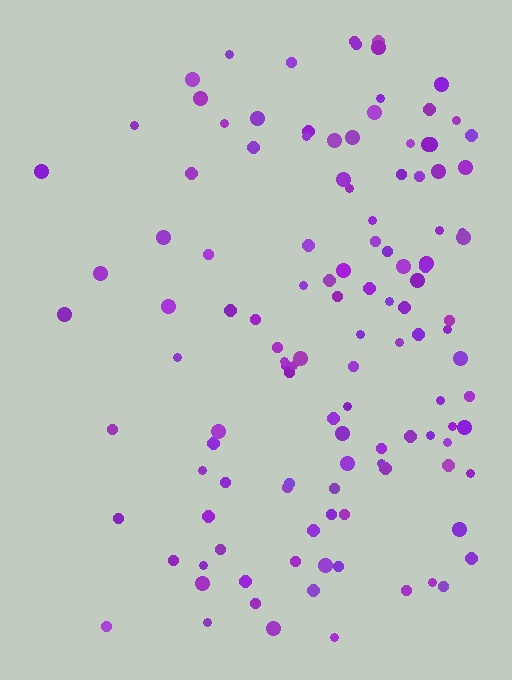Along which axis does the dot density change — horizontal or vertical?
Horizontal.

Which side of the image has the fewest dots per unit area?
The left.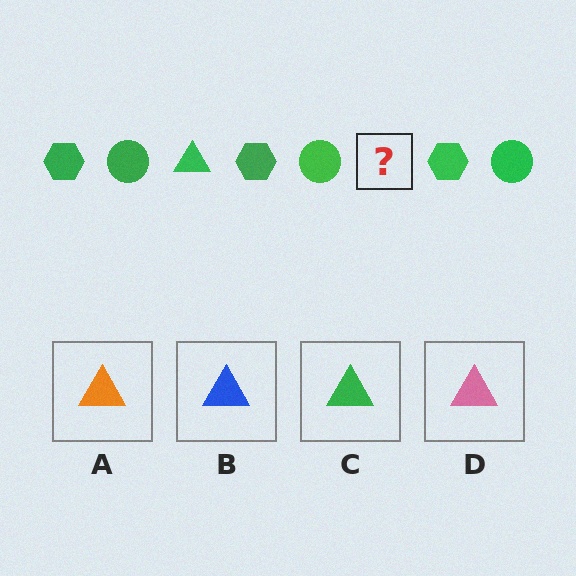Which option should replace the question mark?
Option C.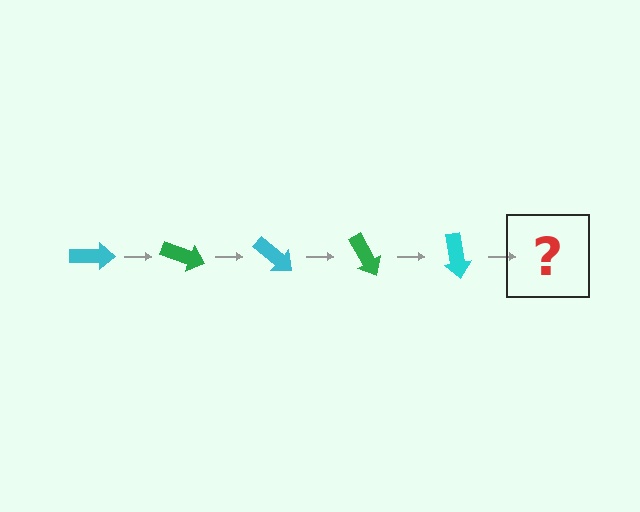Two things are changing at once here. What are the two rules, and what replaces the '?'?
The two rules are that it rotates 20 degrees each step and the color cycles through cyan and green. The '?' should be a green arrow, rotated 100 degrees from the start.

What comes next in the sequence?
The next element should be a green arrow, rotated 100 degrees from the start.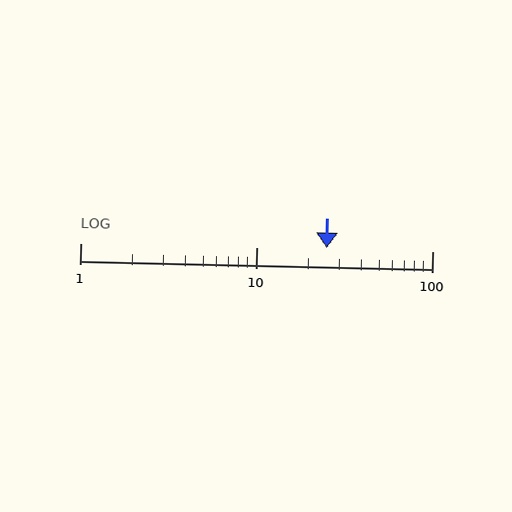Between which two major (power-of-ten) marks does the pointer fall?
The pointer is between 10 and 100.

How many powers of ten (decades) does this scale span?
The scale spans 2 decades, from 1 to 100.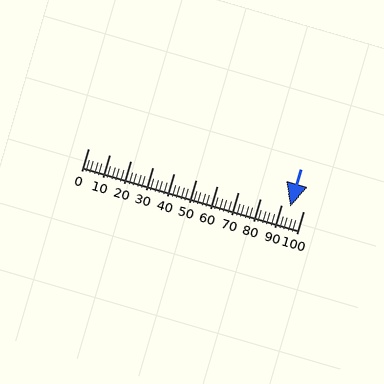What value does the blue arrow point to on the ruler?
The blue arrow points to approximately 94.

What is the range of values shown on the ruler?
The ruler shows values from 0 to 100.